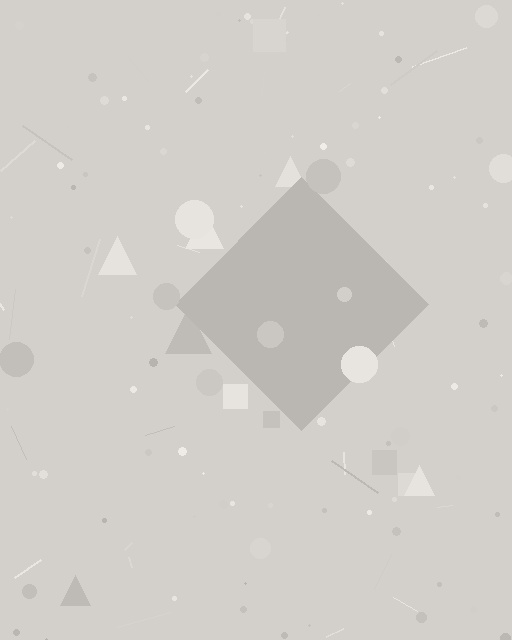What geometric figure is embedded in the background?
A diamond is embedded in the background.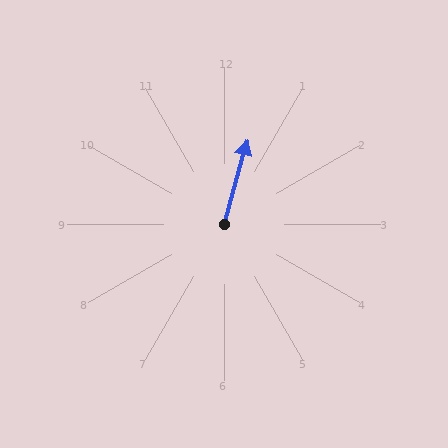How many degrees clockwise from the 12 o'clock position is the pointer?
Approximately 16 degrees.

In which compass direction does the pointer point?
North.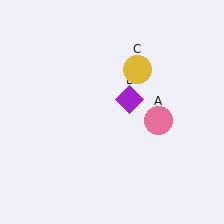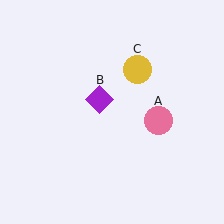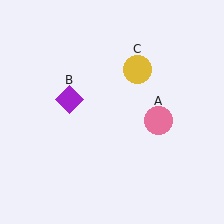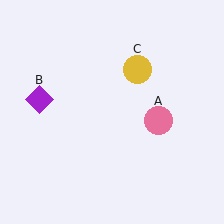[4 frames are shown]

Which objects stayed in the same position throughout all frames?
Pink circle (object A) and yellow circle (object C) remained stationary.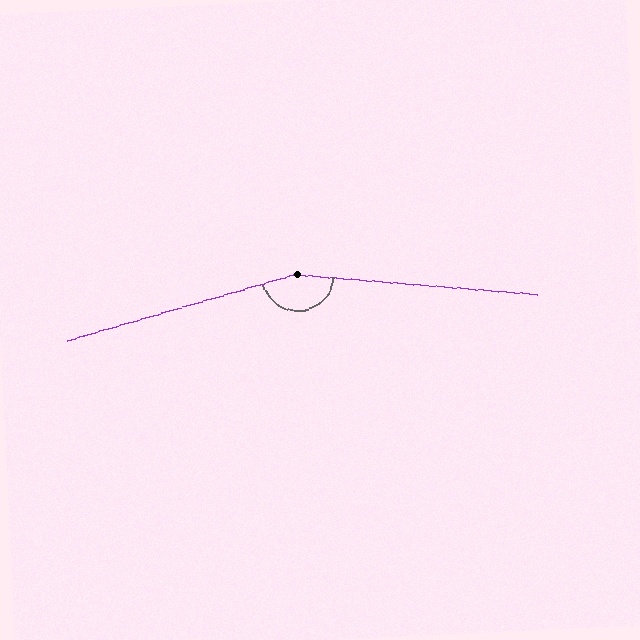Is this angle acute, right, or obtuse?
It is obtuse.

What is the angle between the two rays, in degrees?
Approximately 159 degrees.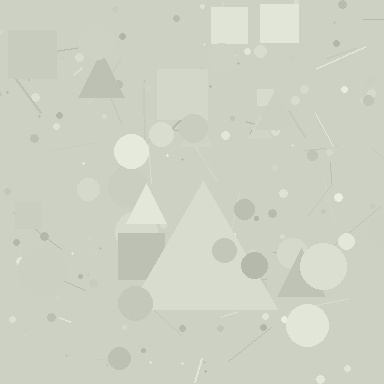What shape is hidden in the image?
A triangle is hidden in the image.